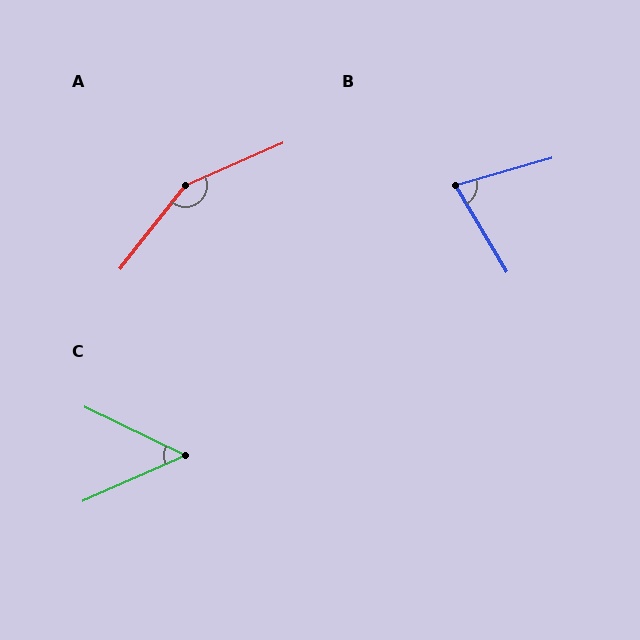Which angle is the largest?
A, at approximately 152 degrees.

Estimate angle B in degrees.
Approximately 75 degrees.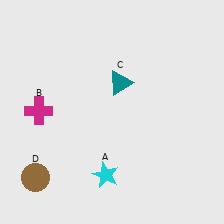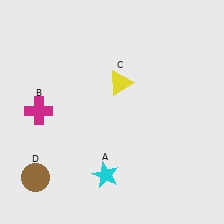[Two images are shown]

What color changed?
The triangle (C) changed from teal in Image 1 to yellow in Image 2.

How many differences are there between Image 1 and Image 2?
There is 1 difference between the two images.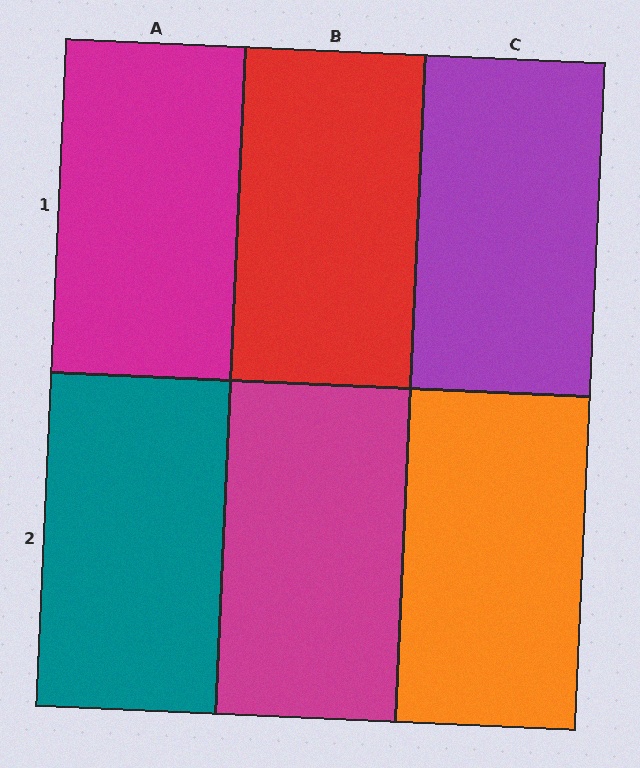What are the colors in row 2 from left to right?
Teal, magenta, orange.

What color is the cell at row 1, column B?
Red.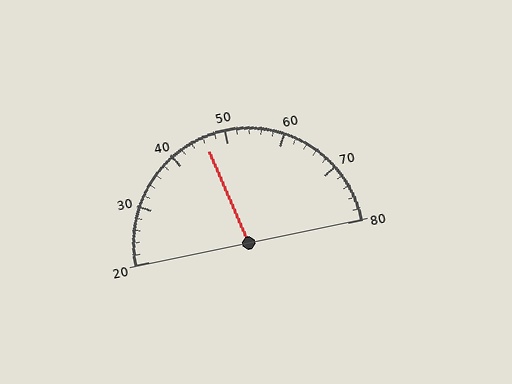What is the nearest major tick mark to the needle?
The nearest major tick mark is 50.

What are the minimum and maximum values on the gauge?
The gauge ranges from 20 to 80.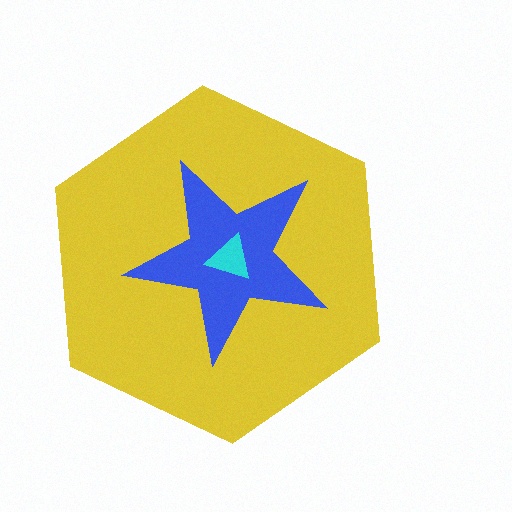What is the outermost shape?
The yellow hexagon.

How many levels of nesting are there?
3.